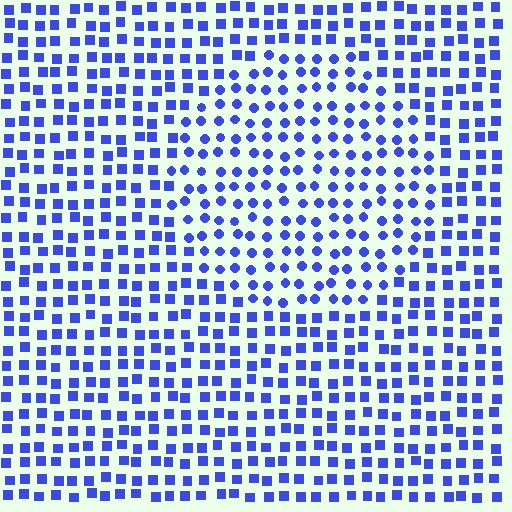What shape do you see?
I see a circle.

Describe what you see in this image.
The image is filled with small blue elements arranged in a uniform grid. A circle-shaped region contains circles, while the surrounding area contains squares. The boundary is defined purely by the change in element shape.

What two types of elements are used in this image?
The image uses circles inside the circle region and squares outside it.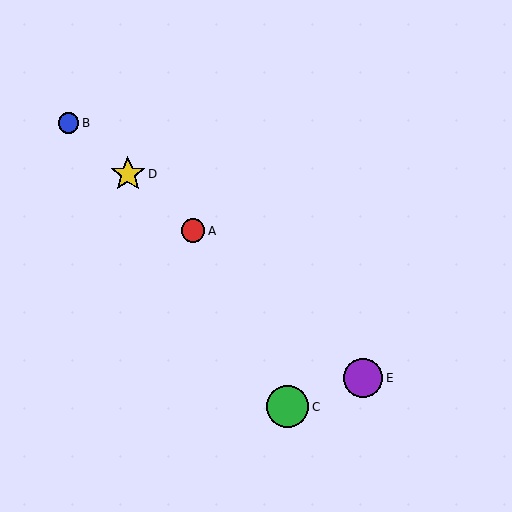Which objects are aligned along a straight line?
Objects A, B, D, E are aligned along a straight line.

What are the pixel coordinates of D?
Object D is at (128, 174).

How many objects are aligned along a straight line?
4 objects (A, B, D, E) are aligned along a straight line.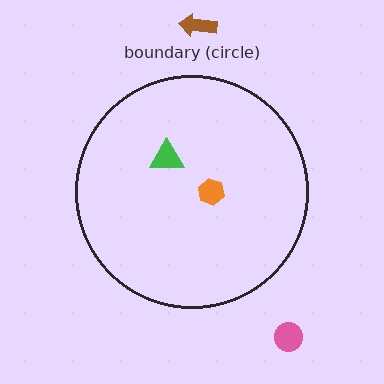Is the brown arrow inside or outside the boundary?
Outside.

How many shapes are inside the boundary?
2 inside, 2 outside.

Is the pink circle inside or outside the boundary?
Outside.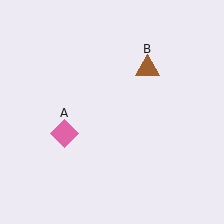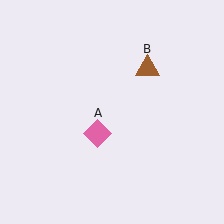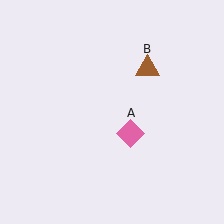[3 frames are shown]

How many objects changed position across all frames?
1 object changed position: pink diamond (object A).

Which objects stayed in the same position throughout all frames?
Brown triangle (object B) remained stationary.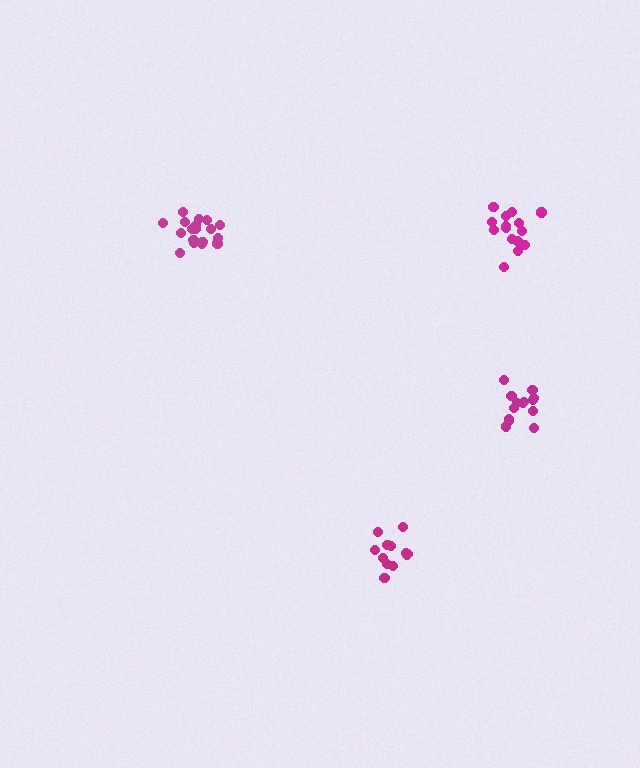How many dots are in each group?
Group 1: 15 dots, Group 2: 14 dots, Group 3: 19 dots, Group 4: 14 dots (62 total).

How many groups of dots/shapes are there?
There are 4 groups.